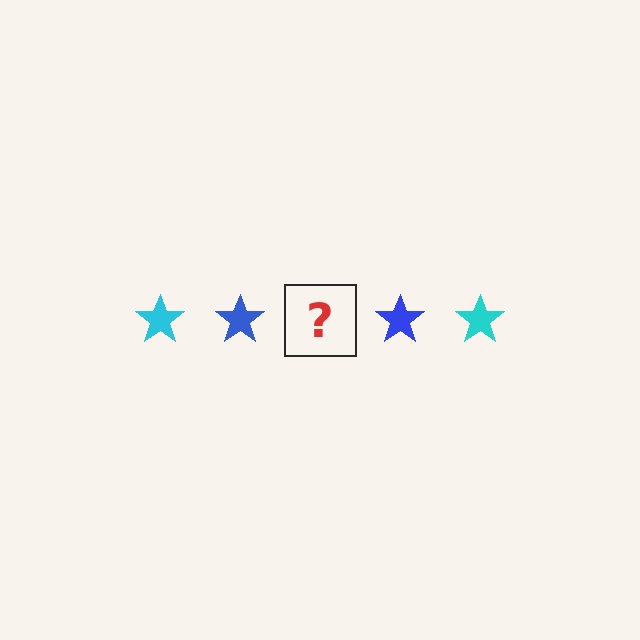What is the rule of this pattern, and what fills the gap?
The rule is that the pattern cycles through cyan, blue stars. The gap should be filled with a cyan star.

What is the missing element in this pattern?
The missing element is a cyan star.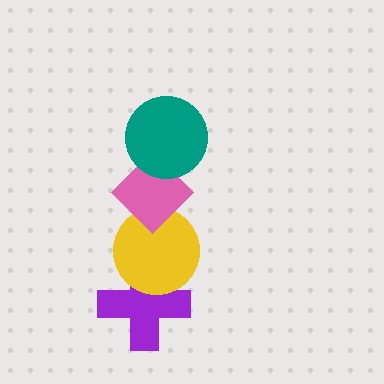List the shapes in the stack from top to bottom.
From top to bottom: the teal circle, the pink diamond, the yellow circle, the purple cross.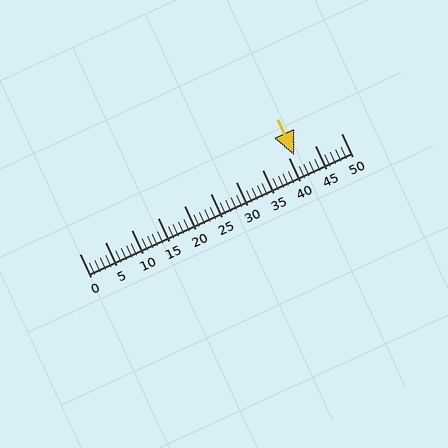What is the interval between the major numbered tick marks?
The major tick marks are spaced 5 units apart.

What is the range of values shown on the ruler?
The ruler shows values from 0 to 50.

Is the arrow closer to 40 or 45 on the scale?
The arrow is closer to 40.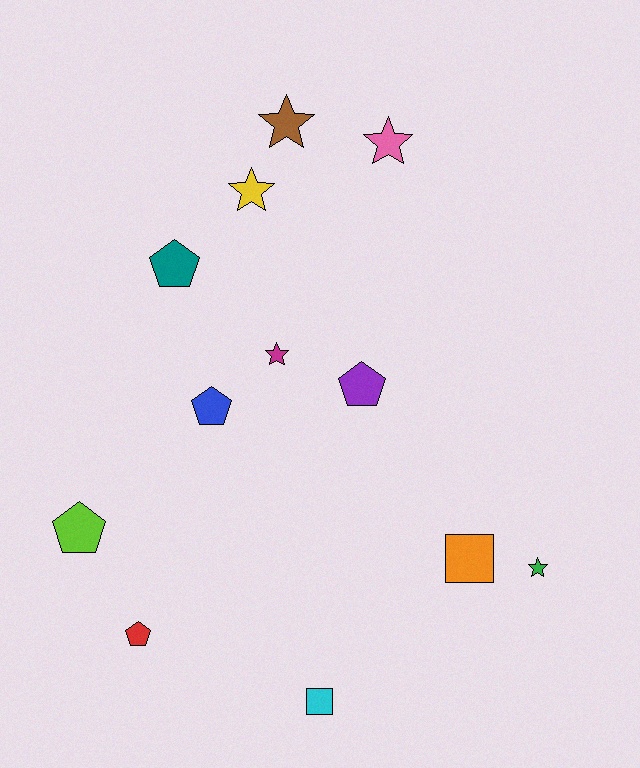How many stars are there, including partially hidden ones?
There are 5 stars.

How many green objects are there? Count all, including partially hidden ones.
There is 1 green object.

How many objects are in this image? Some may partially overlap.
There are 12 objects.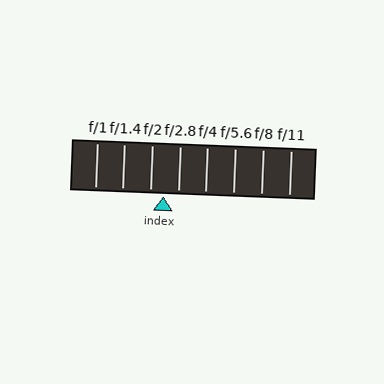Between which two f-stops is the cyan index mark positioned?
The index mark is between f/2 and f/2.8.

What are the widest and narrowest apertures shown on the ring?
The widest aperture shown is f/1 and the narrowest is f/11.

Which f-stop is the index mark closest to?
The index mark is closest to f/2.